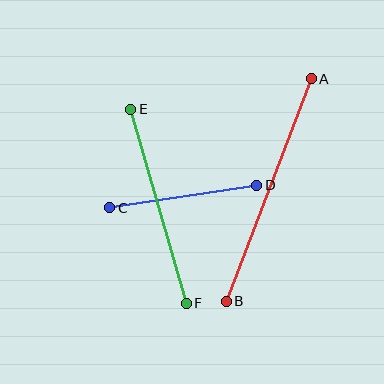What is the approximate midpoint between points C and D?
The midpoint is at approximately (183, 196) pixels.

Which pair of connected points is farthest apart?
Points A and B are farthest apart.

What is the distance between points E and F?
The distance is approximately 201 pixels.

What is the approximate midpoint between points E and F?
The midpoint is at approximately (159, 206) pixels.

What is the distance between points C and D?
The distance is approximately 149 pixels.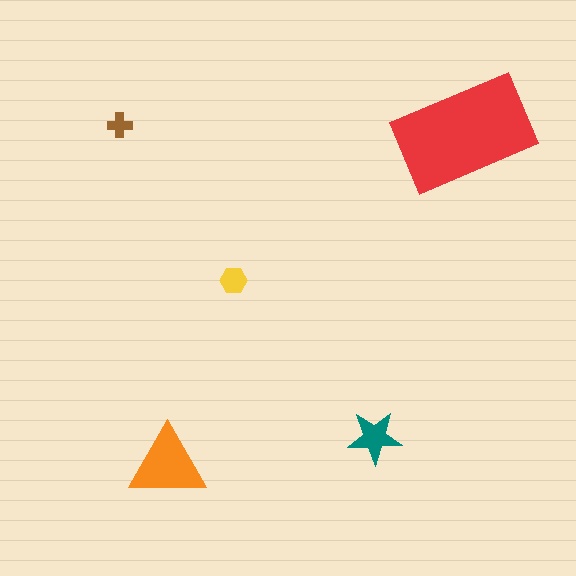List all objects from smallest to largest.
The brown cross, the yellow hexagon, the teal star, the orange triangle, the red rectangle.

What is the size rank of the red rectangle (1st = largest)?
1st.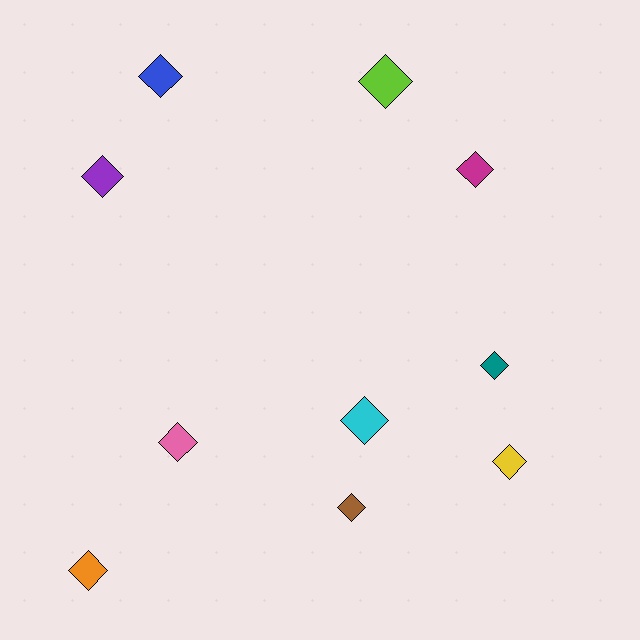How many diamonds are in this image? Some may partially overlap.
There are 10 diamonds.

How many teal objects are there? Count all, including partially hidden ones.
There is 1 teal object.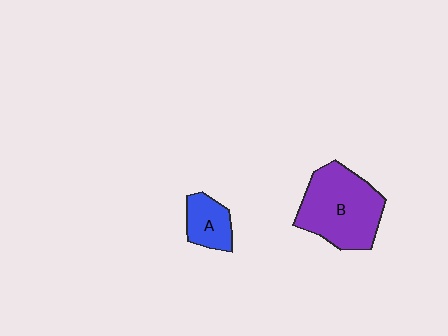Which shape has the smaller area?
Shape A (blue).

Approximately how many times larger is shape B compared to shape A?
Approximately 2.5 times.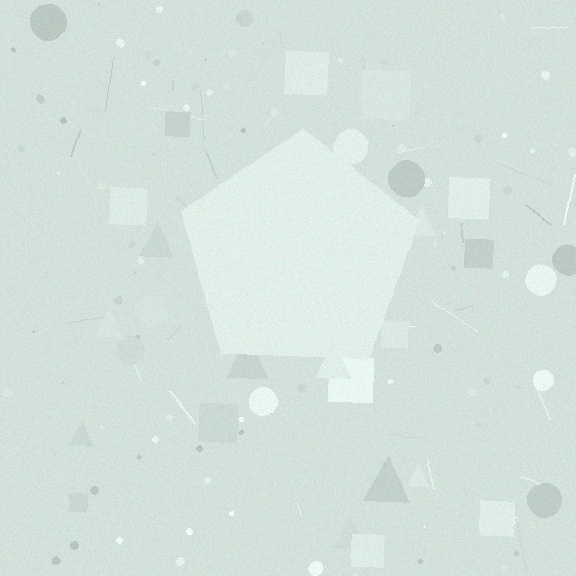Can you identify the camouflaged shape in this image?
The camouflaged shape is a pentagon.